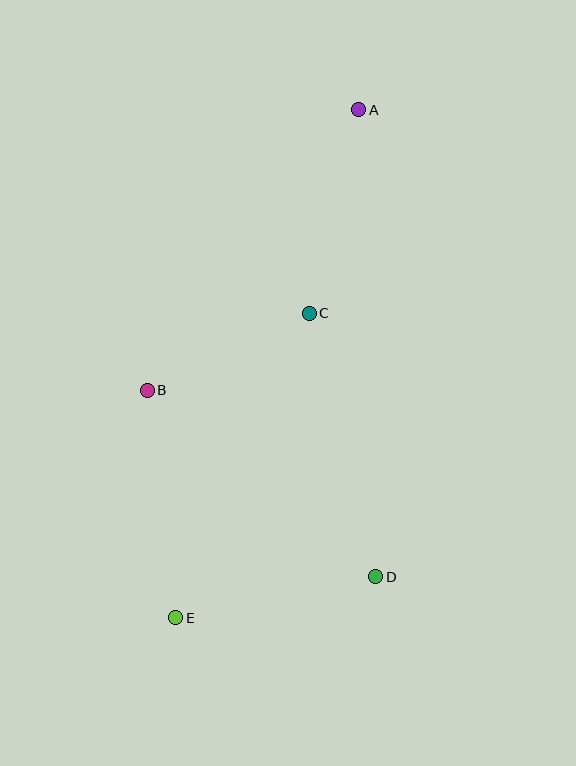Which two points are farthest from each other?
Points A and E are farthest from each other.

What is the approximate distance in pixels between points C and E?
The distance between C and E is approximately 332 pixels.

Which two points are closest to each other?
Points B and C are closest to each other.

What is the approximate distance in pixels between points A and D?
The distance between A and D is approximately 468 pixels.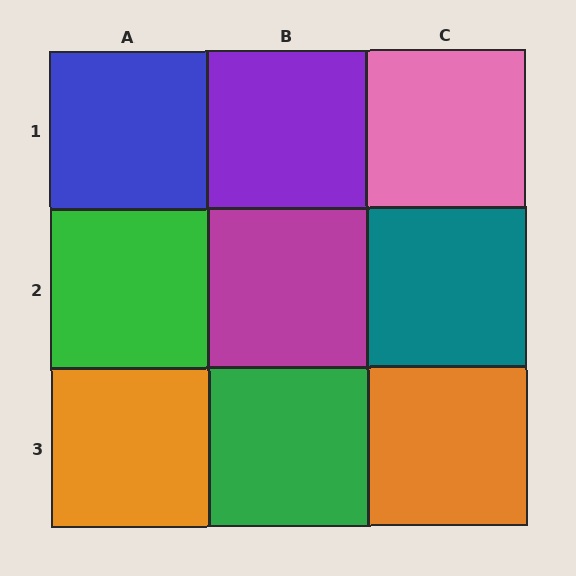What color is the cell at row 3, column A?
Orange.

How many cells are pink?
1 cell is pink.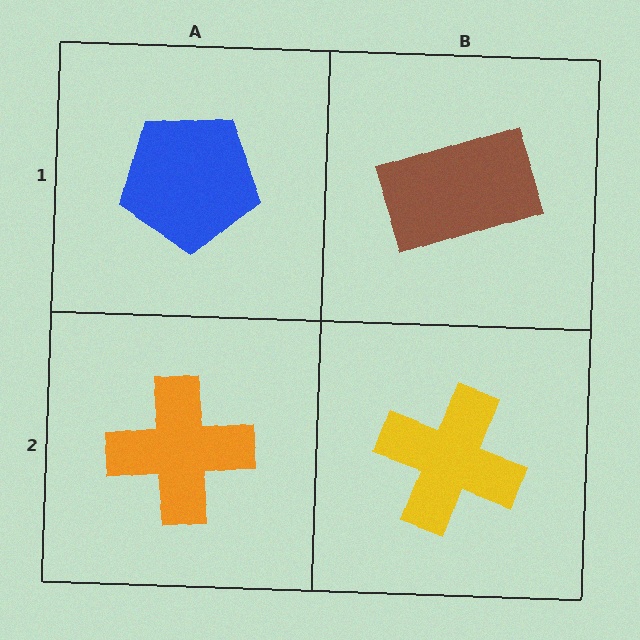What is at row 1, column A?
A blue pentagon.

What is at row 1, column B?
A brown rectangle.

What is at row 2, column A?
An orange cross.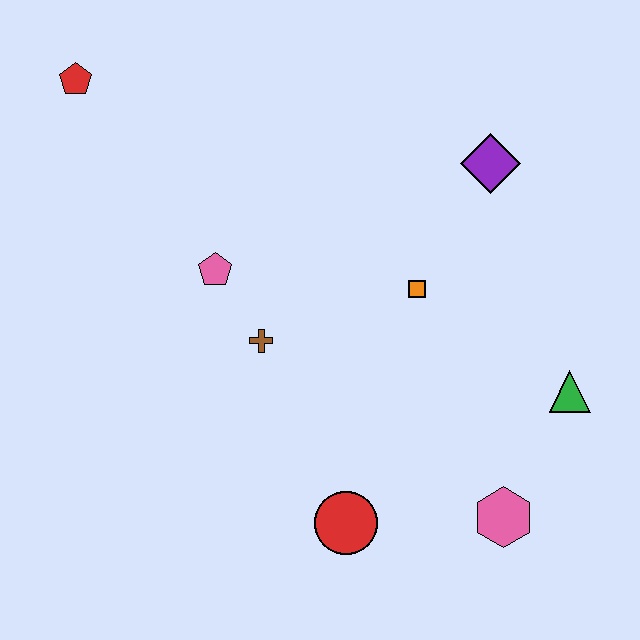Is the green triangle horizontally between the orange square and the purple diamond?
No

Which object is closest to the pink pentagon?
The brown cross is closest to the pink pentagon.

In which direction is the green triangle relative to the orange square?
The green triangle is to the right of the orange square.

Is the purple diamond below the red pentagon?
Yes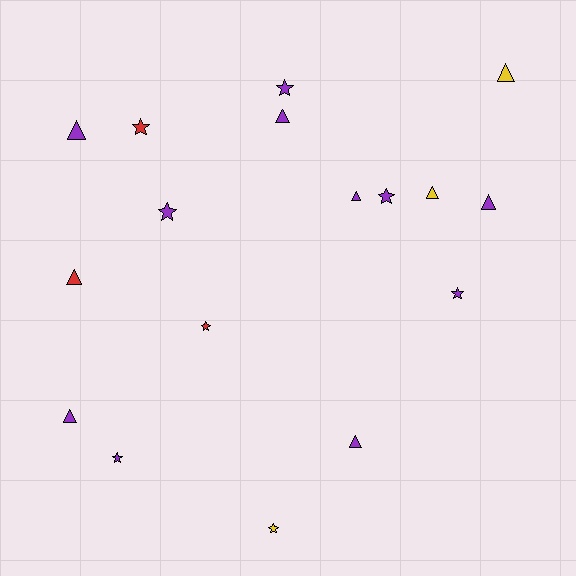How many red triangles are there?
There is 1 red triangle.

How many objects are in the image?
There are 17 objects.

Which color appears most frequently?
Purple, with 11 objects.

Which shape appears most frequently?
Triangle, with 9 objects.